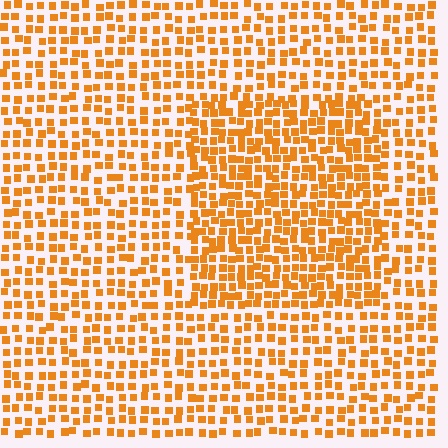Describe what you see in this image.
The image contains small orange elements arranged at two different densities. A rectangle-shaped region is visible where the elements are more densely packed than the surrounding area.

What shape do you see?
I see a rectangle.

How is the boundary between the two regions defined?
The boundary is defined by a change in element density (approximately 1.6x ratio). All elements are the same color, size, and shape.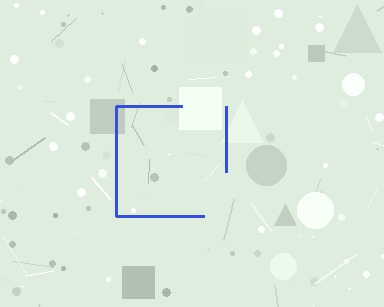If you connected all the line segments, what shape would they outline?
They would outline a square.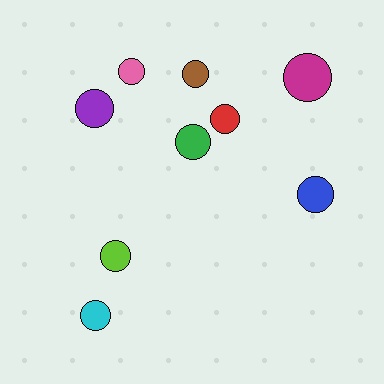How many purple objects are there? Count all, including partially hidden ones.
There is 1 purple object.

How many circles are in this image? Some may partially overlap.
There are 9 circles.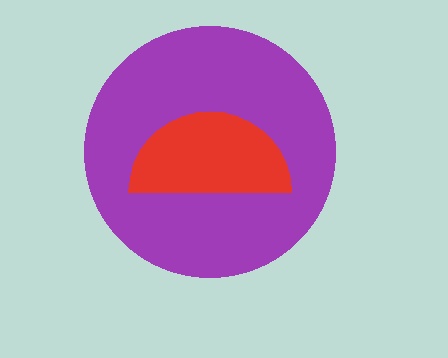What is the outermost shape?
The purple circle.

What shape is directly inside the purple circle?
The red semicircle.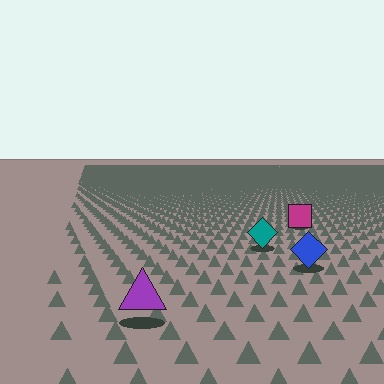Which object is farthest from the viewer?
The magenta square is farthest from the viewer. It appears smaller and the ground texture around it is denser.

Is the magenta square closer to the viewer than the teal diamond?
No. The teal diamond is closer — you can tell from the texture gradient: the ground texture is coarser near it.